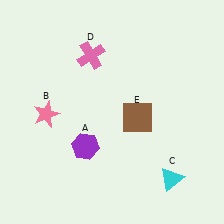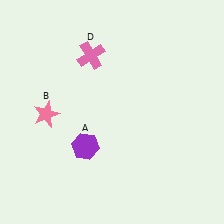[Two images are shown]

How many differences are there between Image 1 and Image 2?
There are 2 differences between the two images.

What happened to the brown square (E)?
The brown square (E) was removed in Image 2. It was in the bottom-right area of Image 1.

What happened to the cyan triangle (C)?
The cyan triangle (C) was removed in Image 2. It was in the bottom-right area of Image 1.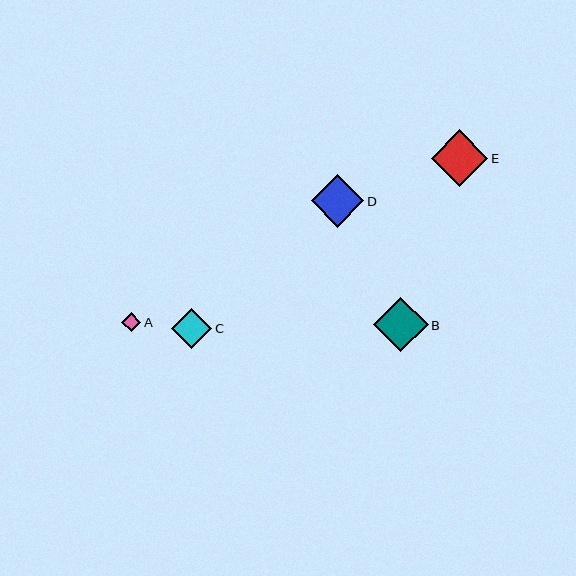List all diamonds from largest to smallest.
From largest to smallest: E, B, D, C, A.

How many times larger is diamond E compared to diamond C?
Diamond E is approximately 1.4 times the size of diamond C.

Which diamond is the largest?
Diamond E is the largest with a size of approximately 56 pixels.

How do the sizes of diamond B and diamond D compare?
Diamond B and diamond D are approximately the same size.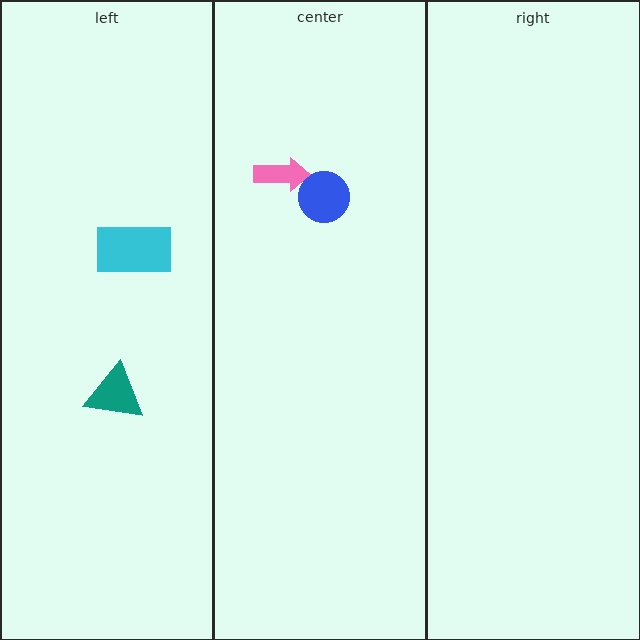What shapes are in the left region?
The teal triangle, the cyan rectangle.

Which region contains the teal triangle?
The left region.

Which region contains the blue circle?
The center region.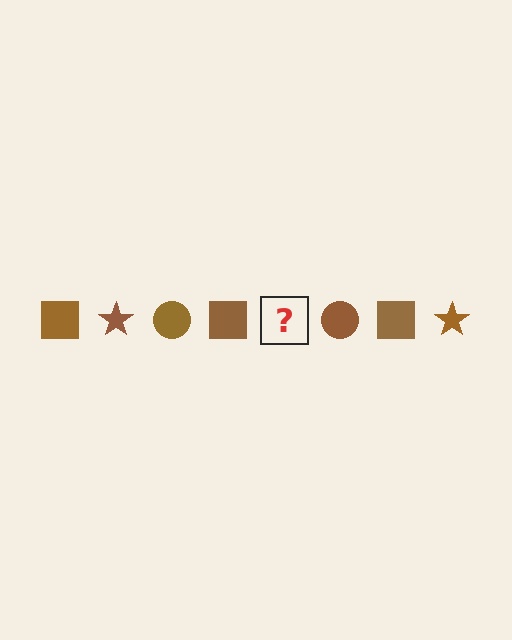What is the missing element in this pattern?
The missing element is a brown star.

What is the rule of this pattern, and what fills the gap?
The rule is that the pattern cycles through square, star, circle shapes in brown. The gap should be filled with a brown star.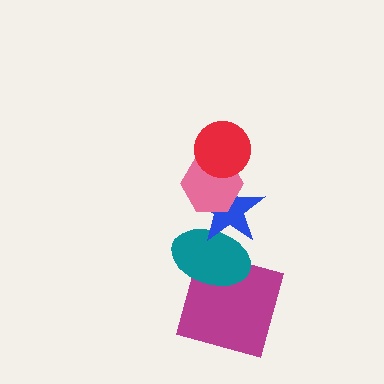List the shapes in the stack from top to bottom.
From top to bottom: the red circle, the pink hexagon, the blue star, the teal ellipse, the magenta square.